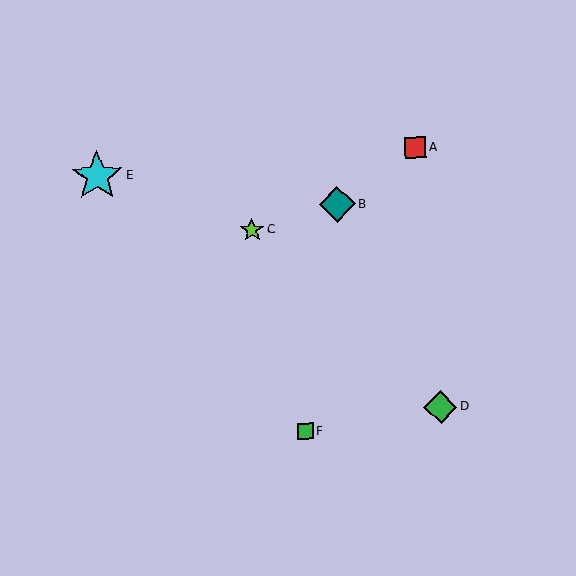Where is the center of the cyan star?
The center of the cyan star is at (97, 176).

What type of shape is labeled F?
Shape F is a green square.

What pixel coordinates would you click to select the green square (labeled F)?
Click at (305, 431) to select the green square F.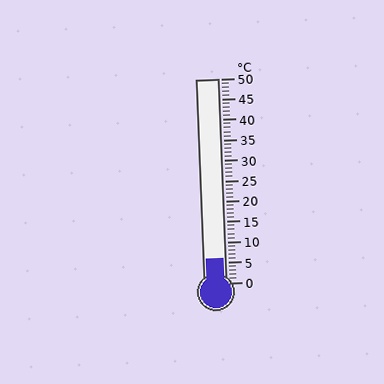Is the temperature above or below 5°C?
The temperature is above 5°C.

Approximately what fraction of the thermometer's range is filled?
The thermometer is filled to approximately 10% of its range.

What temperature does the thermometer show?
The thermometer shows approximately 6°C.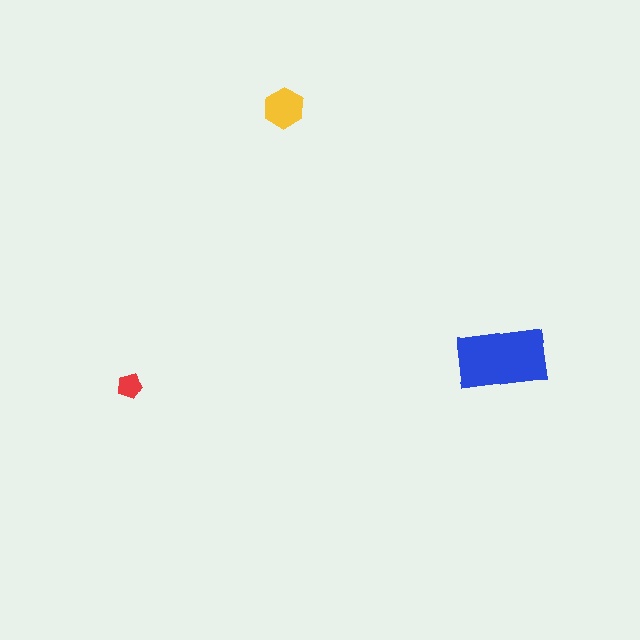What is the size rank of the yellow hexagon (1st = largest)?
2nd.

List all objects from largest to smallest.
The blue rectangle, the yellow hexagon, the red pentagon.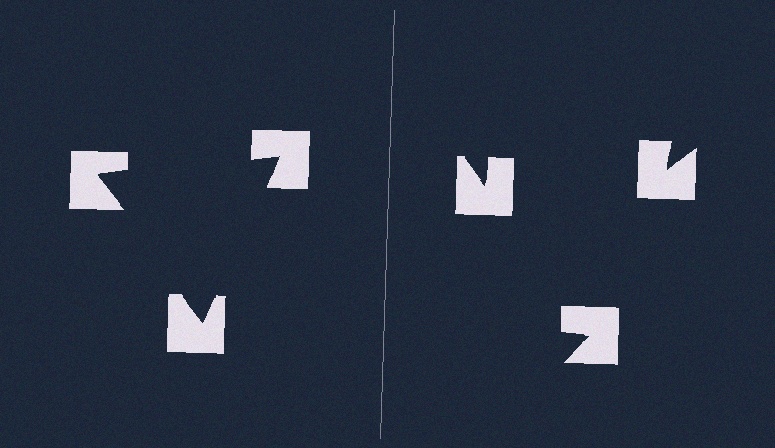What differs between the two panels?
The notched squares are positioned identically on both sides; only the wedge orientations differ. On the left they align to a triangle; on the right they are misaligned.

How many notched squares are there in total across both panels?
6 — 3 on each side.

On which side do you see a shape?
An illusory triangle appears on the left side. On the right side the wedge cuts are rotated, so no coherent shape forms.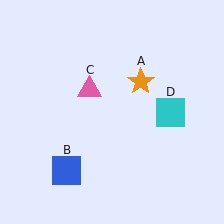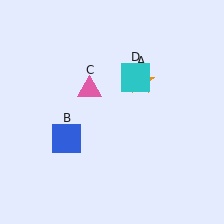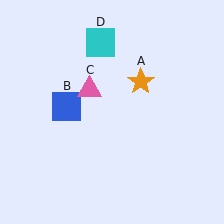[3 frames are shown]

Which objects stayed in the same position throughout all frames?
Orange star (object A) and pink triangle (object C) remained stationary.